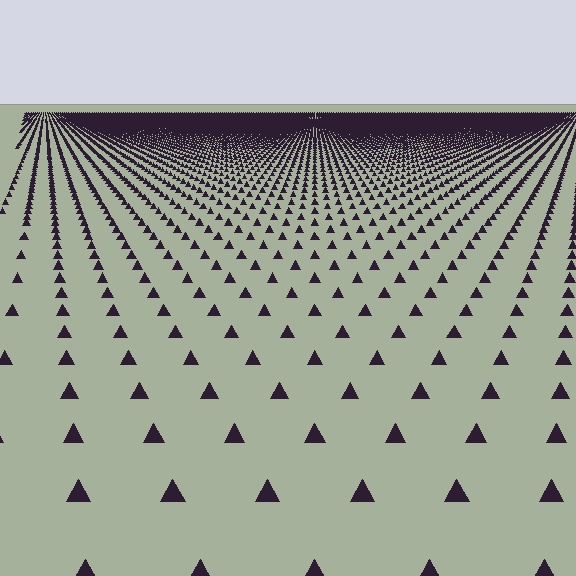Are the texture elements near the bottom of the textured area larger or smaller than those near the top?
Larger. Near the bottom, elements are closer to the viewer and appear at a bigger on-screen size.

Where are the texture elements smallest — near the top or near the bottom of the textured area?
Near the top.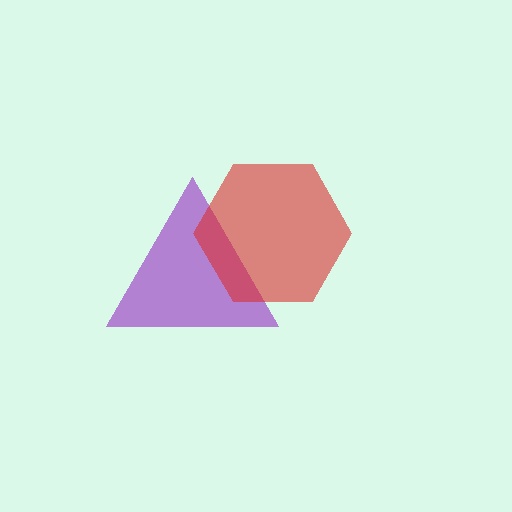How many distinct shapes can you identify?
There are 2 distinct shapes: a purple triangle, a red hexagon.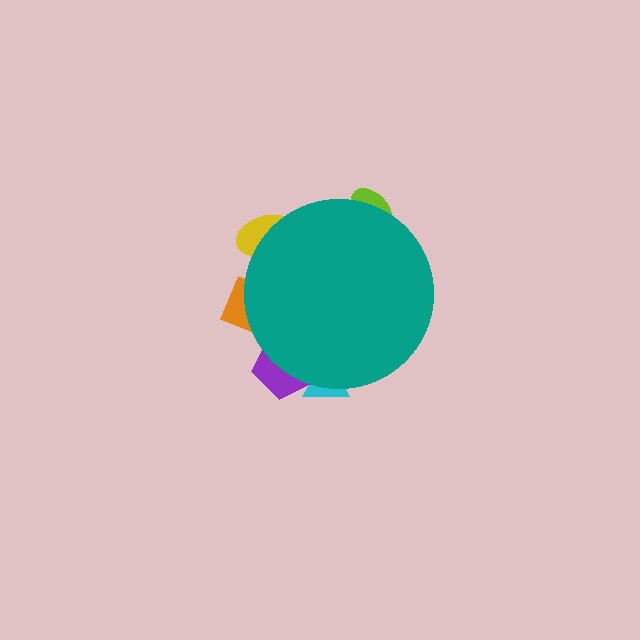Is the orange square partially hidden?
Yes, the orange square is partially hidden behind the teal circle.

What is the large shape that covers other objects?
A teal circle.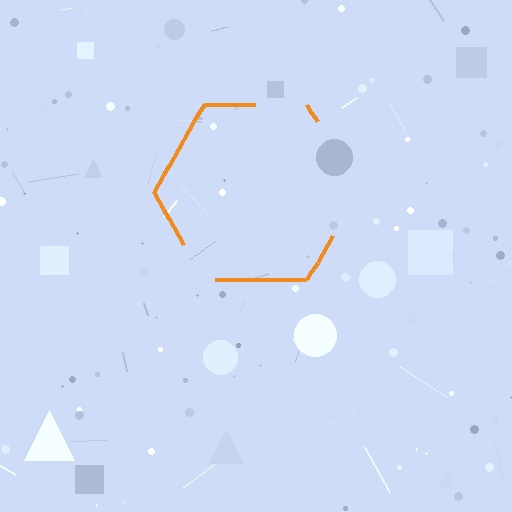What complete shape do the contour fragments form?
The contour fragments form a hexagon.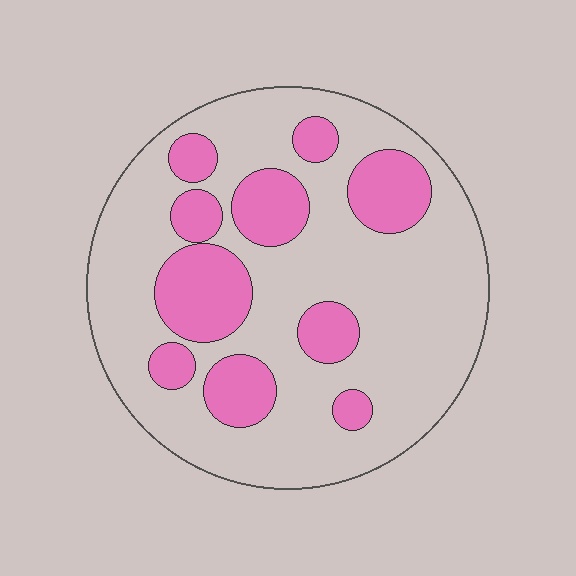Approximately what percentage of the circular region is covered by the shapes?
Approximately 25%.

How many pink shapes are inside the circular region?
10.